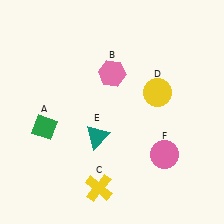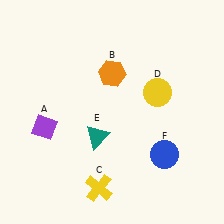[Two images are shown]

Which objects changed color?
A changed from green to purple. B changed from pink to orange. F changed from pink to blue.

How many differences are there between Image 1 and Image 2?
There are 3 differences between the two images.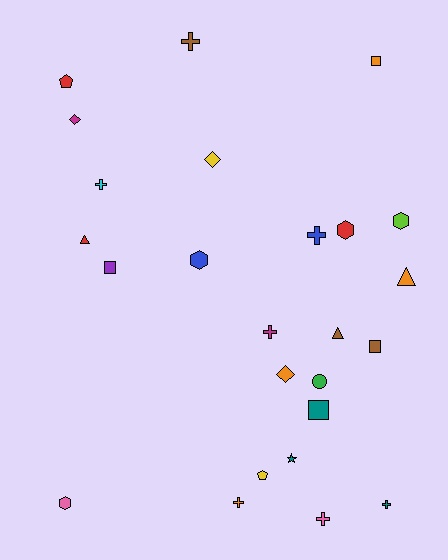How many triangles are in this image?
There are 3 triangles.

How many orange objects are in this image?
There are 4 orange objects.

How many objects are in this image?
There are 25 objects.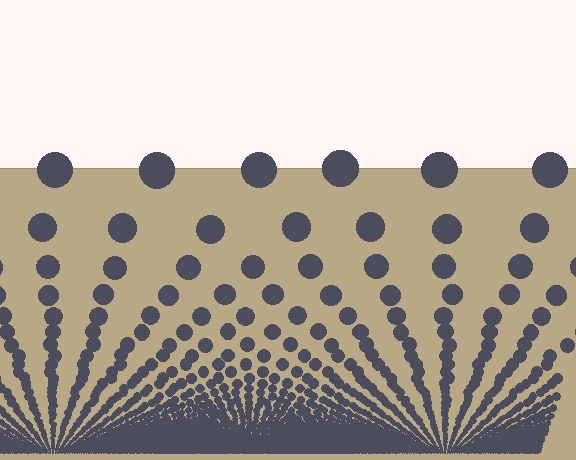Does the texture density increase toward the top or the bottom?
Density increases toward the bottom.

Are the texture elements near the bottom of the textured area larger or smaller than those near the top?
Smaller. The gradient is inverted — elements near the bottom are smaller and denser.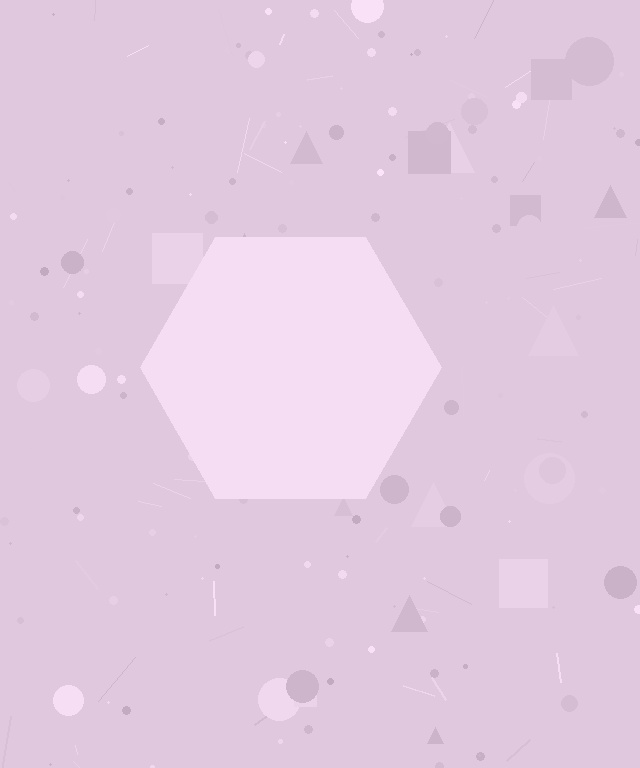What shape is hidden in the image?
A hexagon is hidden in the image.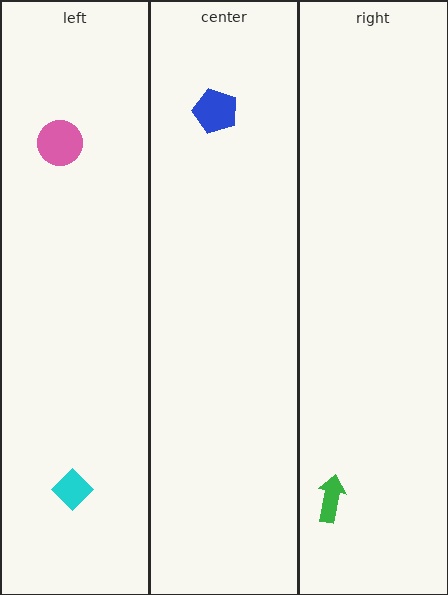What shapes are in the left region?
The pink circle, the cyan diamond.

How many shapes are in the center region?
1.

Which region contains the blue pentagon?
The center region.